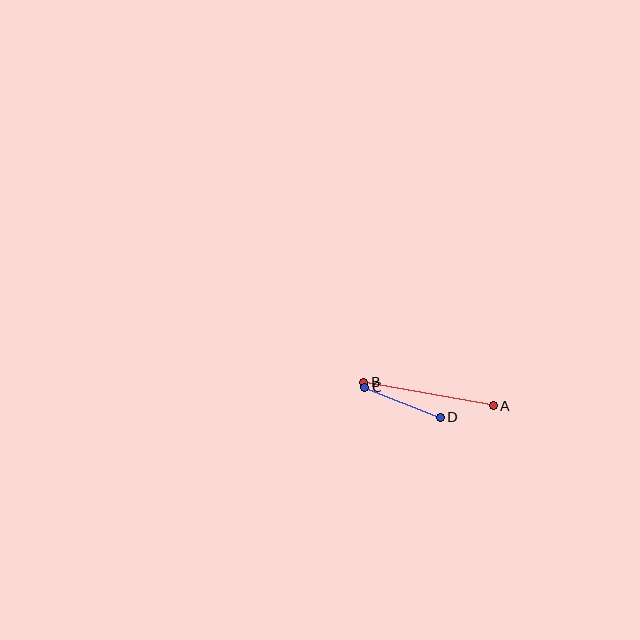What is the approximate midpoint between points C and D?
The midpoint is at approximately (403, 402) pixels.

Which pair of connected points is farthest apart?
Points A and B are farthest apart.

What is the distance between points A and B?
The distance is approximately 132 pixels.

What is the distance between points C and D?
The distance is approximately 81 pixels.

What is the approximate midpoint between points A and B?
The midpoint is at approximately (429, 394) pixels.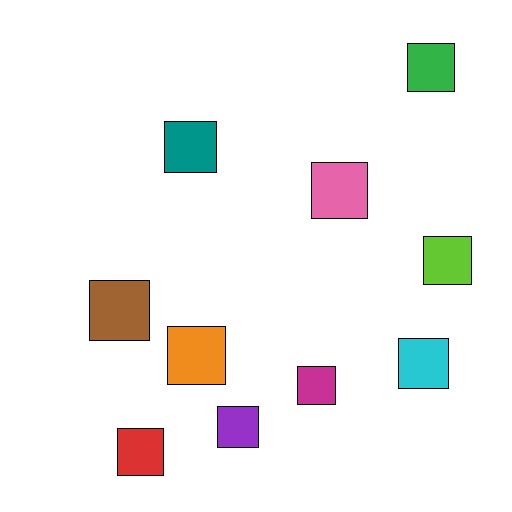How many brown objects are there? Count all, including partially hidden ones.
There is 1 brown object.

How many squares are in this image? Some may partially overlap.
There are 10 squares.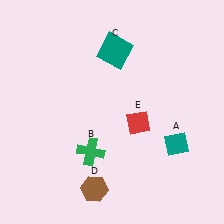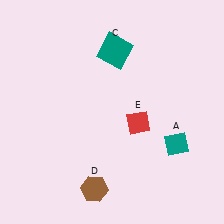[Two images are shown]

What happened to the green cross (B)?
The green cross (B) was removed in Image 2. It was in the bottom-left area of Image 1.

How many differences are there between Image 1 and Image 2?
There is 1 difference between the two images.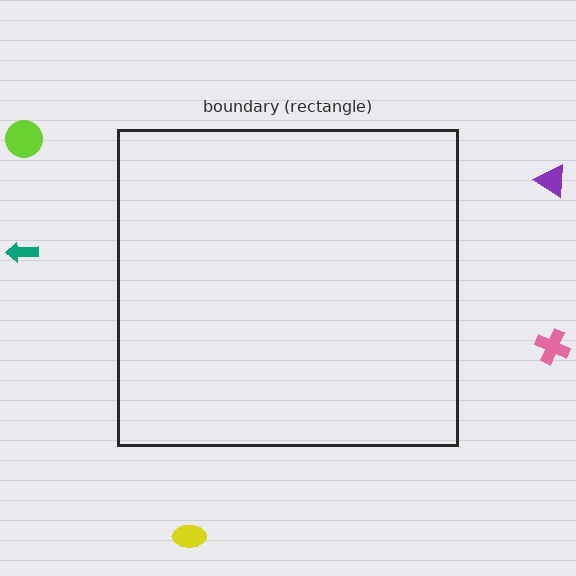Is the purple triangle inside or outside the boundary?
Outside.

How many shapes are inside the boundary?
0 inside, 5 outside.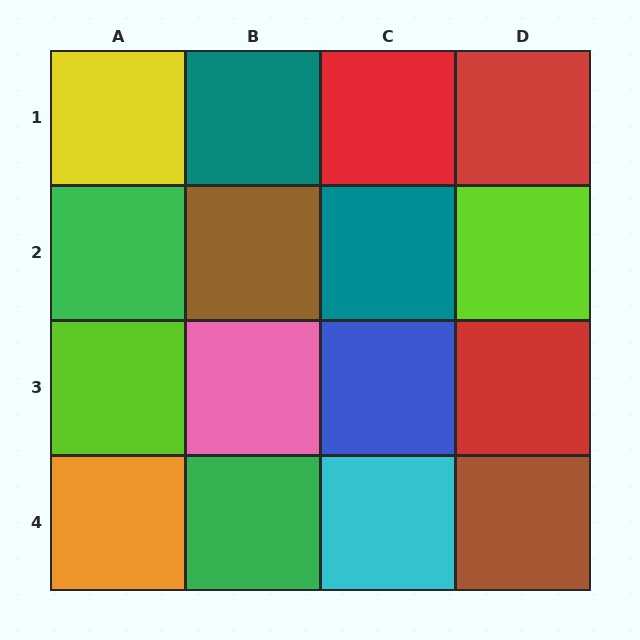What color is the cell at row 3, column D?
Red.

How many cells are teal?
2 cells are teal.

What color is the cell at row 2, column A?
Green.